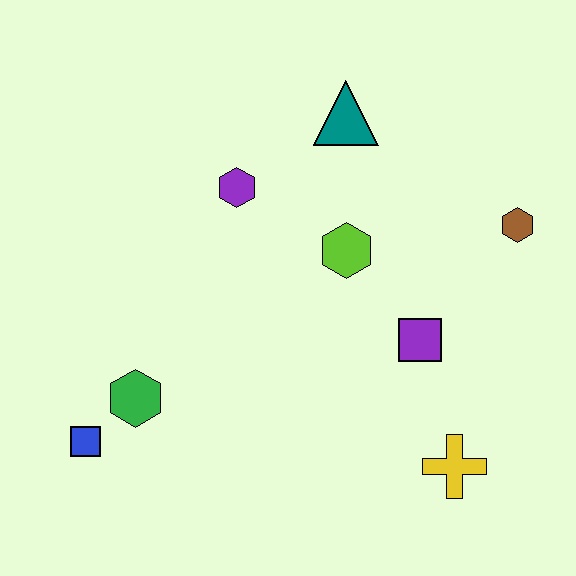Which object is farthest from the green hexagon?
The brown hexagon is farthest from the green hexagon.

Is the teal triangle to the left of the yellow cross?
Yes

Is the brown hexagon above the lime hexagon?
Yes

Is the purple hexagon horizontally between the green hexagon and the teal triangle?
Yes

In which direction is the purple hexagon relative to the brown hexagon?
The purple hexagon is to the left of the brown hexagon.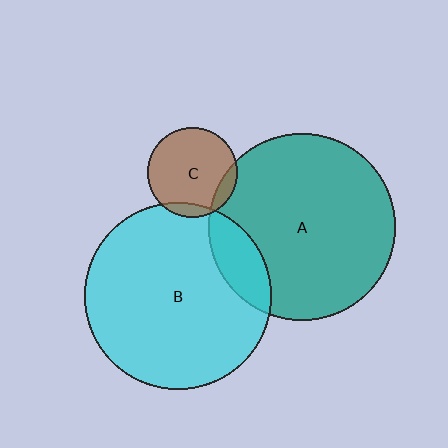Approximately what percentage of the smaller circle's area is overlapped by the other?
Approximately 15%.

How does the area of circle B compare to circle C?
Approximately 4.3 times.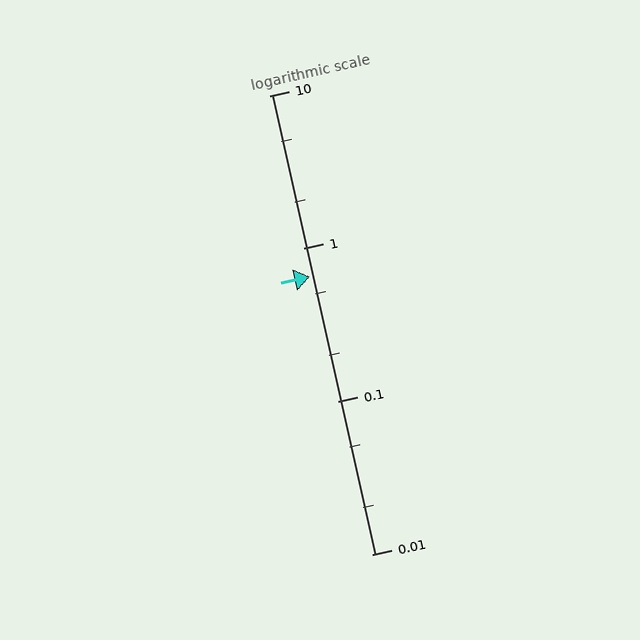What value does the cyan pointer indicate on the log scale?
The pointer indicates approximately 0.65.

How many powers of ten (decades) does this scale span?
The scale spans 3 decades, from 0.01 to 10.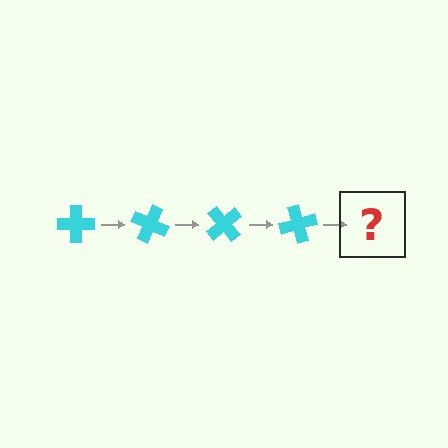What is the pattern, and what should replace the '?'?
The pattern is that the cross rotates 25 degrees each step. The '?' should be a cyan cross rotated 100 degrees.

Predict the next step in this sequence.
The next step is a cyan cross rotated 100 degrees.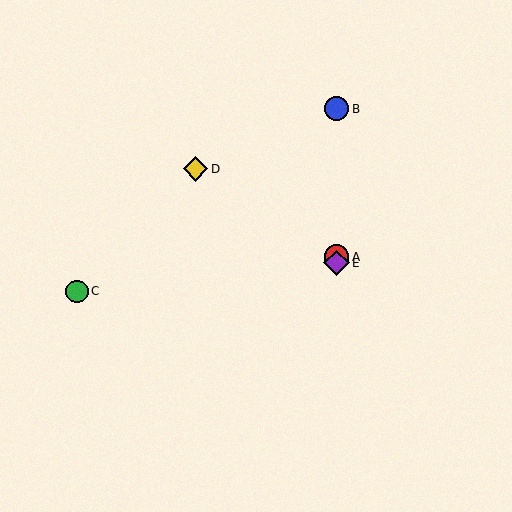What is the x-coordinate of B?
Object B is at x≈336.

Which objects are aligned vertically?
Objects A, B, E are aligned vertically.